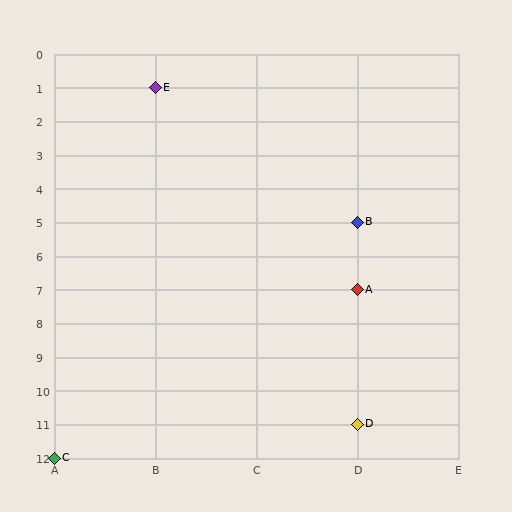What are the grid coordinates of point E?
Point E is at grid coordinates (B, 1).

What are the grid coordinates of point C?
Point C is at grid coordinates (A, 12).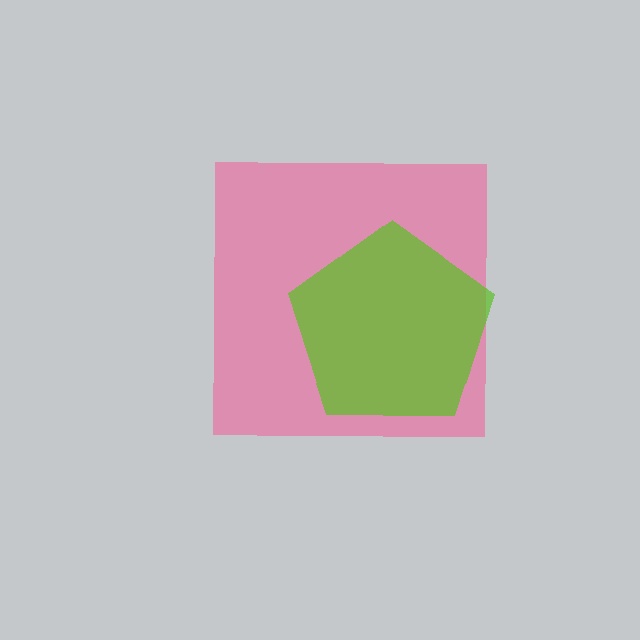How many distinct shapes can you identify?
There are 2 distinct shapes: a pink square, a lime pentagon.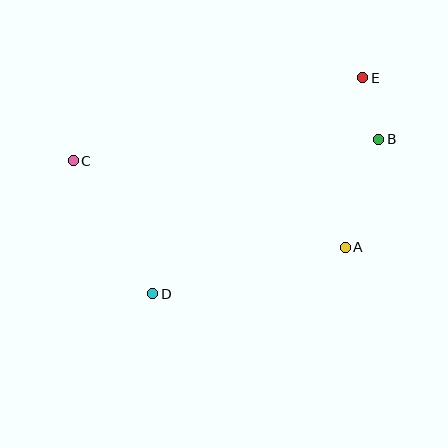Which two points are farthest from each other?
Points B and C are farthest from each other.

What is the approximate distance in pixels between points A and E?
The distance between A and E is approximately 171 pixels.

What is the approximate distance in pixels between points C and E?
The distance between C and E is approximately 301 pixels.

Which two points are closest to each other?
Points B and E are closest to each other.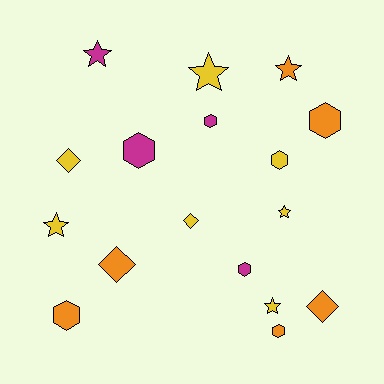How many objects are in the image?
There are 17 objects.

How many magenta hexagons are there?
There are 3 magenta hexagons.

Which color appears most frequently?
Yellow, with 7 objects.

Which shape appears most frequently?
Hexagon, with 7 objects.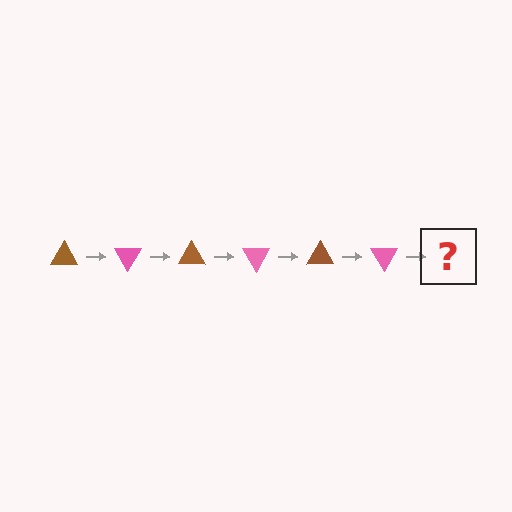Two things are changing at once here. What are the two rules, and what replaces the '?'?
The two rules are that it rotates 60 degrees each step and the color cycles through brown and pink. The '?' should be a brown triangle, rotated 360 degrees from the start.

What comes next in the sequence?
The next element should be a brown triangle, rotated 360 degrees from the start.